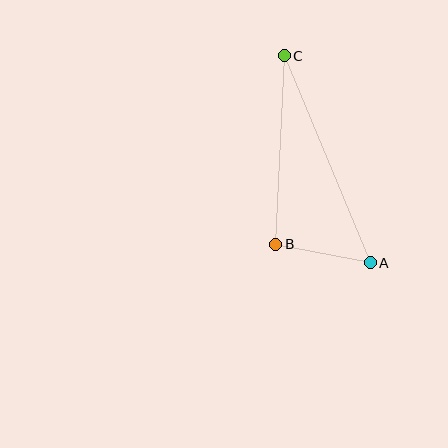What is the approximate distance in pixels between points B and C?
The distance between B and C is approximately 189 pixels.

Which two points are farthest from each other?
Points A and C are farthest from each other.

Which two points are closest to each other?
Points A and B are closest to each other.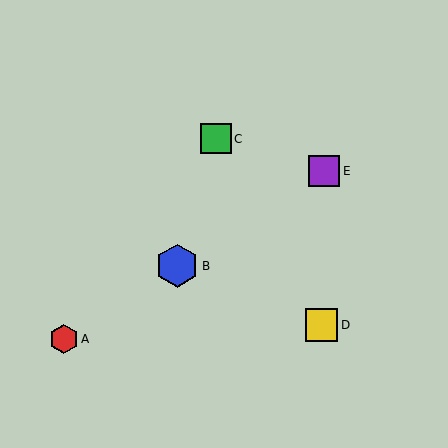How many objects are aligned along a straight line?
3 objects (A, B, E) are aligned along a straight line.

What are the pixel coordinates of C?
Object C is at (216, 139).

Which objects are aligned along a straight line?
Objects A, B, E are aligned along a straight line.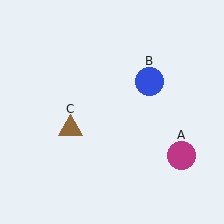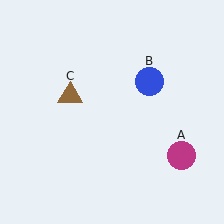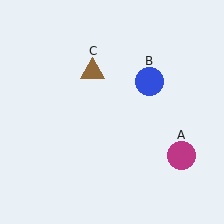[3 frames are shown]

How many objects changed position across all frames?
1 object changed position: brown triangle (object C).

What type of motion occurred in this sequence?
The brown triangle (object C) rotated clockwise around the center of the scene.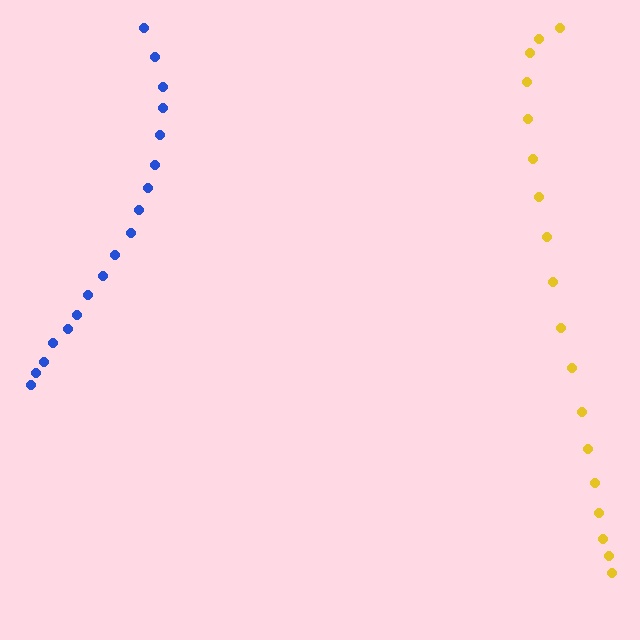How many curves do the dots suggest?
There are 2 distinct paths.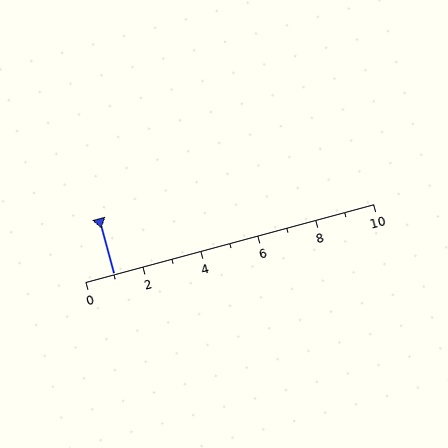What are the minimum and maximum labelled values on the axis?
The axis runs from 0 to 10.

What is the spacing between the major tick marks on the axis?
The major ticks are spaced 2 apart.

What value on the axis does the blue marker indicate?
The marker indicates approximately 1.